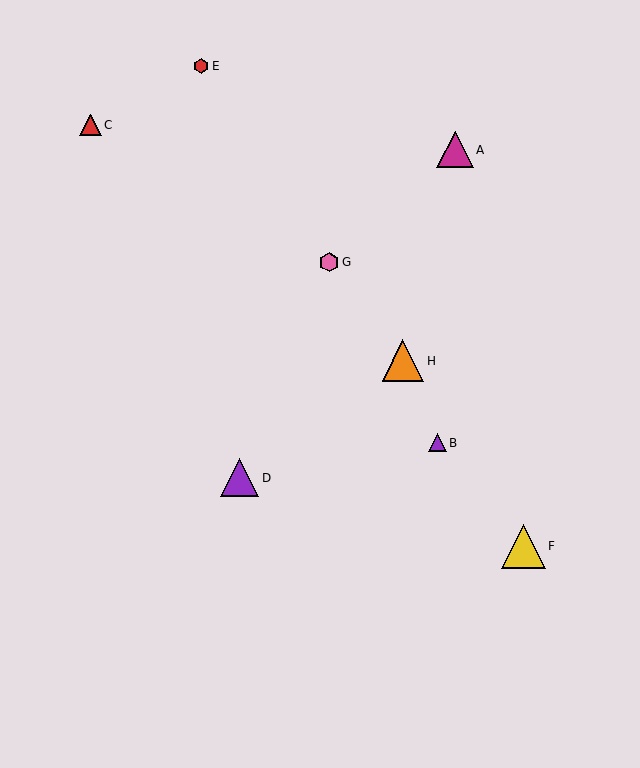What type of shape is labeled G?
Shape G is a pink hexagon.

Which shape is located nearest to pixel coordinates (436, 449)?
The purple triangle (labeled B) at (437, 443) is nearest to that location.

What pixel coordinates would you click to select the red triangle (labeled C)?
Click at (91, 125) to select the red triangle C.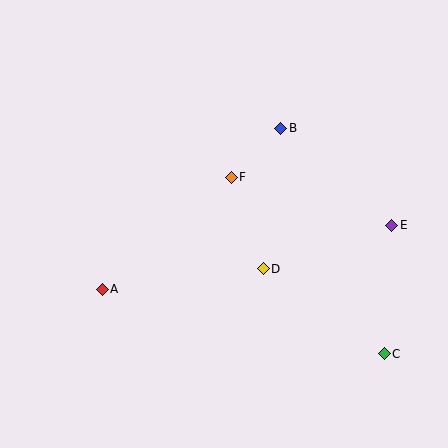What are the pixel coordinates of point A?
Point A is at (103, 289).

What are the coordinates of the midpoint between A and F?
The midpoint between A and F is at (167, 233).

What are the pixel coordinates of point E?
Point E is at (392, 225).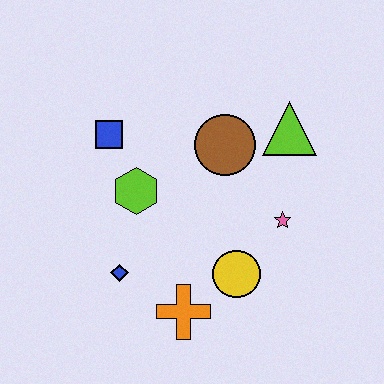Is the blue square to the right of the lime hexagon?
No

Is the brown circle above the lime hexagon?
Yes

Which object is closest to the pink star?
The yellow circle is closest to the pink star.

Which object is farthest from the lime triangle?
The blue diamond is farthest from the lime triangle.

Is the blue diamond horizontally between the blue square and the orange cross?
Yes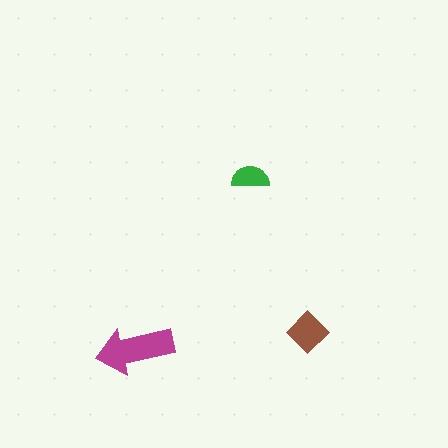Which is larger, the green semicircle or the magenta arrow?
The magenta arrow.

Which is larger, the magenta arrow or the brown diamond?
The magenta arrow.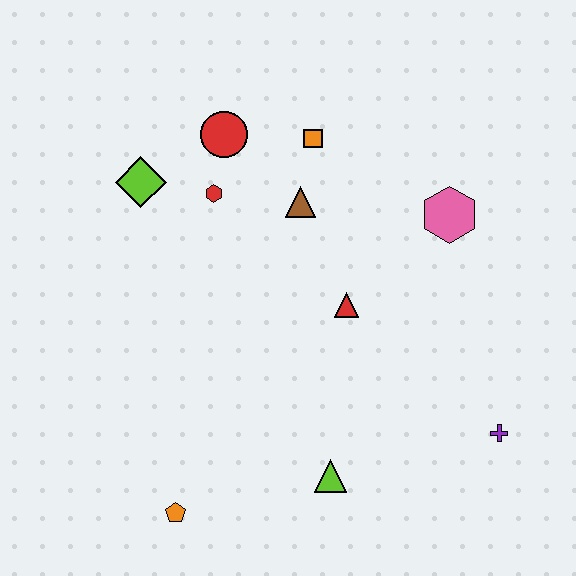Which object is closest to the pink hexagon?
The red triangle is closest to the pink hexagon.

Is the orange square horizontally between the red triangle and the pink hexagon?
No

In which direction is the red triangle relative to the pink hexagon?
The red triangle is to the left of the pink hexagon.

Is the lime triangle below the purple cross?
Yes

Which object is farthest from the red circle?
The purple cross is farthest from the red circle.